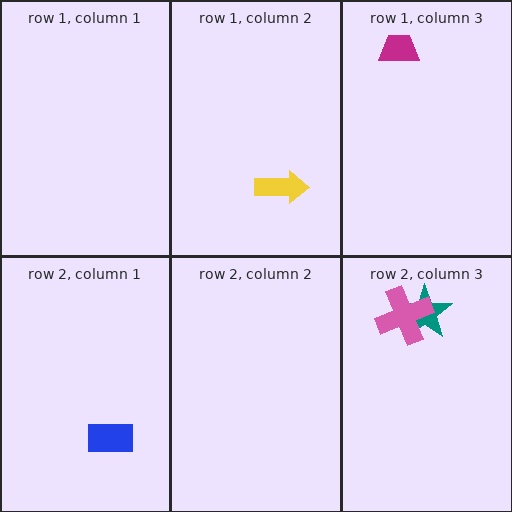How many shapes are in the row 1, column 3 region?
1.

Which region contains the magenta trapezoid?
The row 1, column 3 region.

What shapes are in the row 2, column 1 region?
The blue rectangle.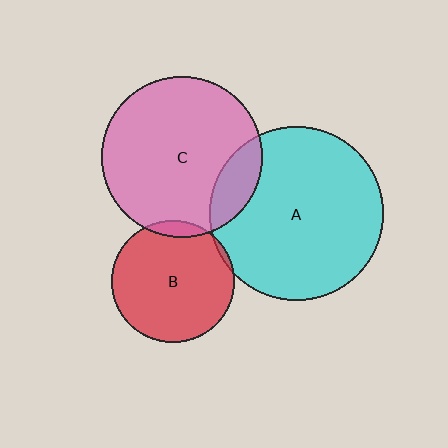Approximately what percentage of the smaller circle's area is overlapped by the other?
Approximately 15%.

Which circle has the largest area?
Circle A (cyan).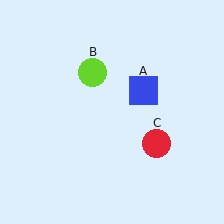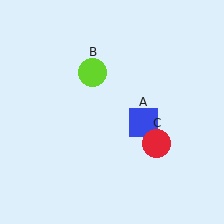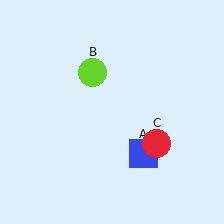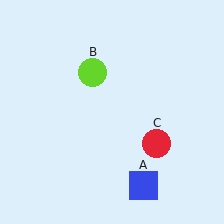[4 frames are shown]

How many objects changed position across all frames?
1 object changed position: blue square (object A).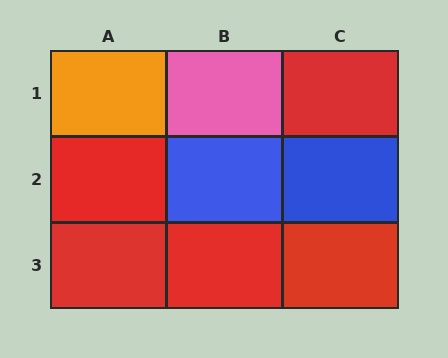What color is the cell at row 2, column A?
Red.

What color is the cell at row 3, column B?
Red.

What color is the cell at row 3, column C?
Red.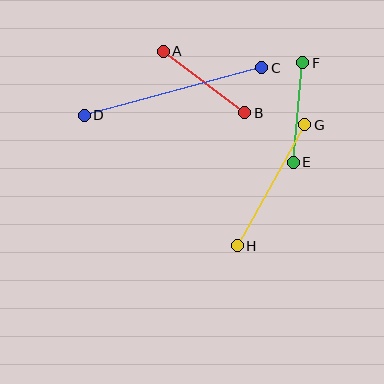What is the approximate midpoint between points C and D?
The midpoint is at approximately (173, 92) pixels.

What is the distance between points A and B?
The distance is approximately 102 pixels.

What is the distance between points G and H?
The distance is approximately 138 pixels.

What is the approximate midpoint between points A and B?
The midpoint is at approximately (204, 82) pixels.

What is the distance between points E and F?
The distance is approximately 100 pixels.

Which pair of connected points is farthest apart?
Points C and D are farthest apart.